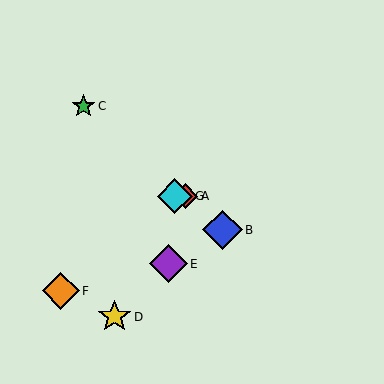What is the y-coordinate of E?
Object E is at y≈264.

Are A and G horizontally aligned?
Yes, both are at y≈196.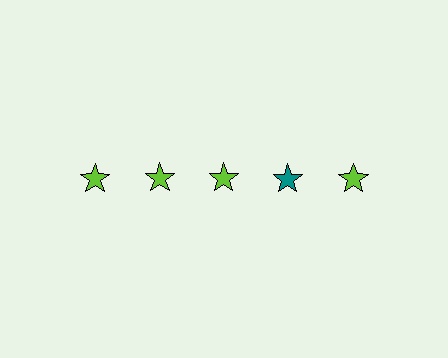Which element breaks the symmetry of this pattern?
The teal star in the top row, second from right column breaks the symmetry. All other shapes are lime stars.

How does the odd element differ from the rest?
It has a different color: teal instead of lime.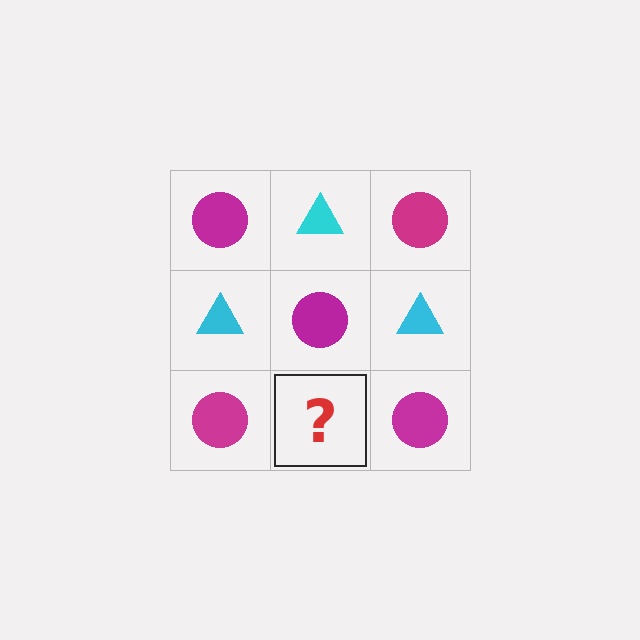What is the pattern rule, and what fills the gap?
The rule is that it alternates magenta circle and cyan triangle in a checkerboard pattern. The gap should be filled with a cyan triangle.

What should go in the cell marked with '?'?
The missing cell should contain a cyan triangle.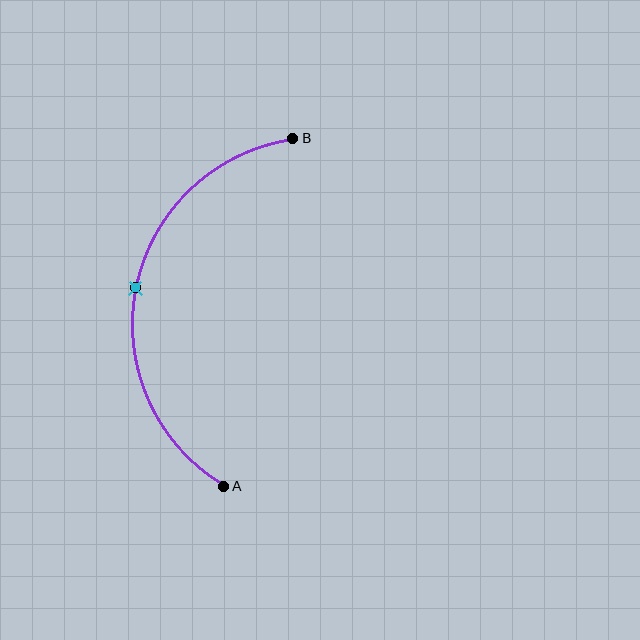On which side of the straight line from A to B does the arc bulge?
The arc bulges to the left of the straight line connecting A and B.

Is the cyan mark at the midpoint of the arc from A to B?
Yes. The cyan mark lies on the arc at equal arc-length from both A and B — it is the arc midpoint.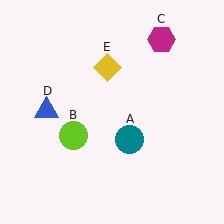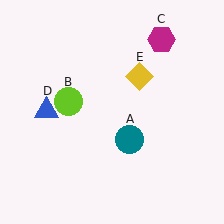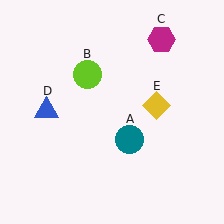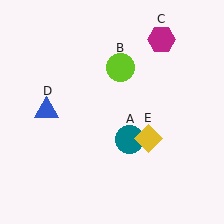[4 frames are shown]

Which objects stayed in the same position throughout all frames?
Teal circle (object A) and magenta hexagon (object C) and blue triangle (object D) remained stationary.